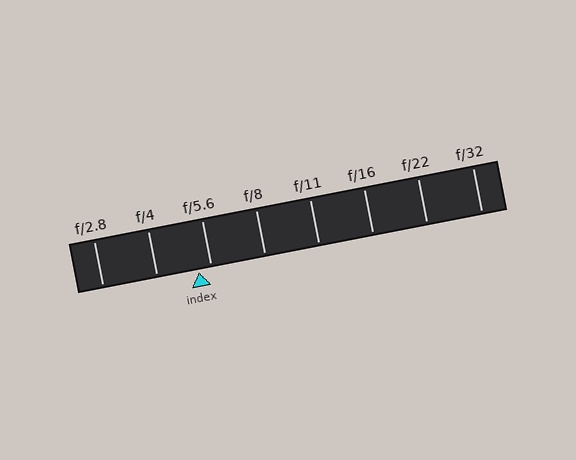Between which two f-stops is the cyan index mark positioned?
The index mark is between f/4 and f/5.6.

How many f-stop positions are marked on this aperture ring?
There are 8 f-stop positions marked.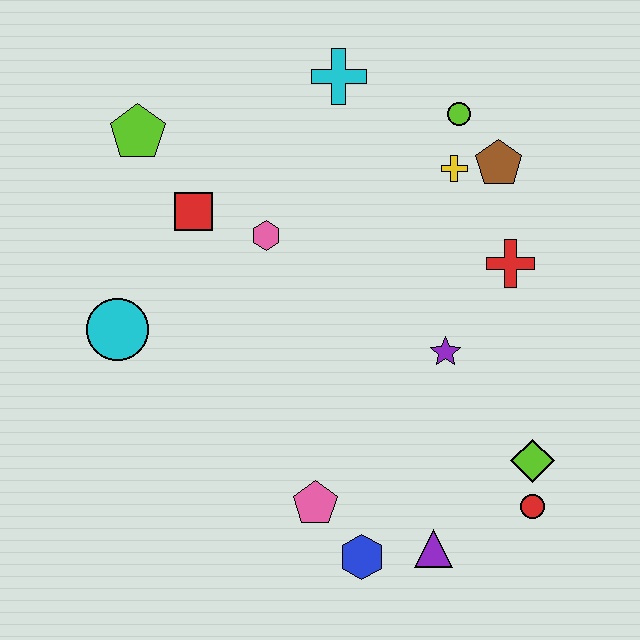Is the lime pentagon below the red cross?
No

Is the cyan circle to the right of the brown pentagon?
No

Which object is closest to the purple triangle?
The blue hexagon is closest to the purple triangle.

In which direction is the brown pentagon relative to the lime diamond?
The brown pentagon is above the lime diamond.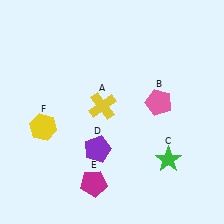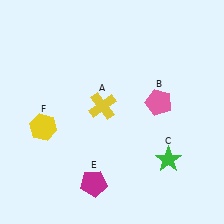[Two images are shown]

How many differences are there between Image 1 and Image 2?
There is 1 difference between the two images.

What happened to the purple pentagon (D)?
The purple pentagon (D) was removed in Image 2. It was in the bottom-left area of Image 1.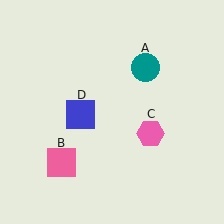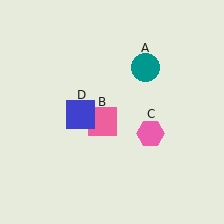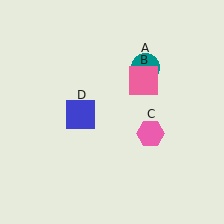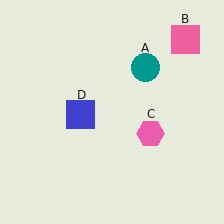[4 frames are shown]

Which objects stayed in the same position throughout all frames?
Teal circle (object A) and pink hexagon (object C) and blue square (object D) remained stationary.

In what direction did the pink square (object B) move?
The pink square (object B) moved up and to the right.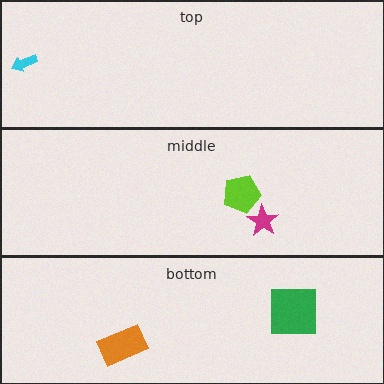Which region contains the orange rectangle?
The bottom region.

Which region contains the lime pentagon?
The middle region.